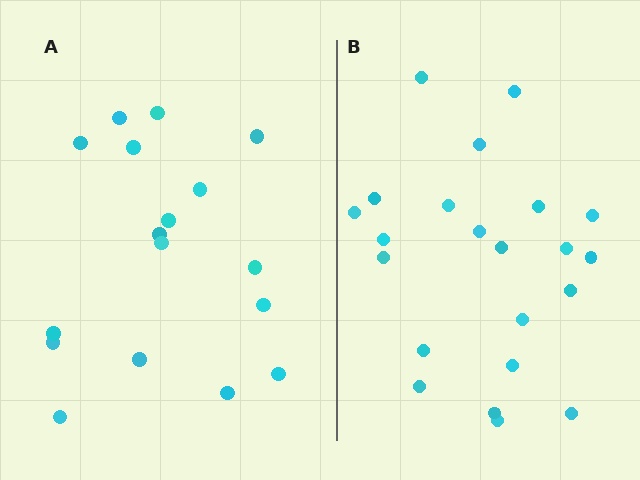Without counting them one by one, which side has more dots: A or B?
Region B (the right region) has more dots.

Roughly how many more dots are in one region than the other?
Region B has about 5 more dots than region A.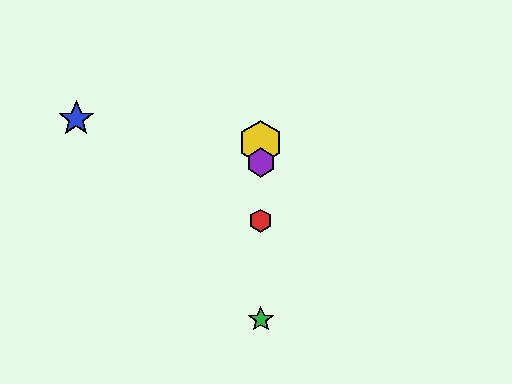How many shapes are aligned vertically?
4 shapes (the red hexagon, the green star, the yellow hexagon, the purple hexagon) are aligned vertically.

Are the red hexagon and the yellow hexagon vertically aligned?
Yes, both are at x≈261.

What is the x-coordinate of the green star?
The green star is at x≈261.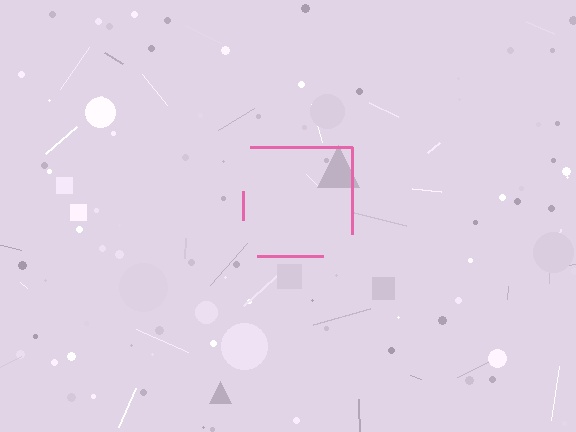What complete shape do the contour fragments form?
The contour fragments form a square.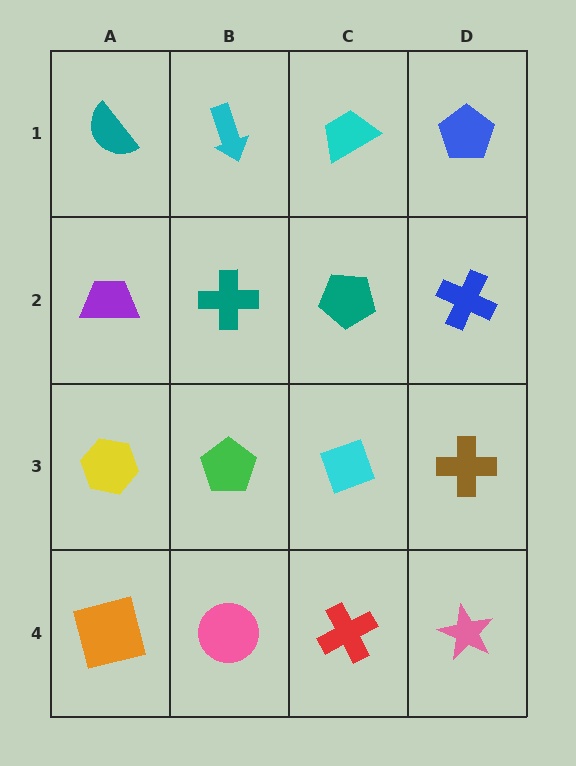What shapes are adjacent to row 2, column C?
A cyan trapezoid (row 1, column C), a cyan diamond (row 3, column C), a teal cross (row 2, column B), a blue cross (row 2, column D).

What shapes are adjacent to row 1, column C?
A teal pentagon (row 2, column C), a cyan arrow (row 1, column B), a blue pentagon (row 1, column D).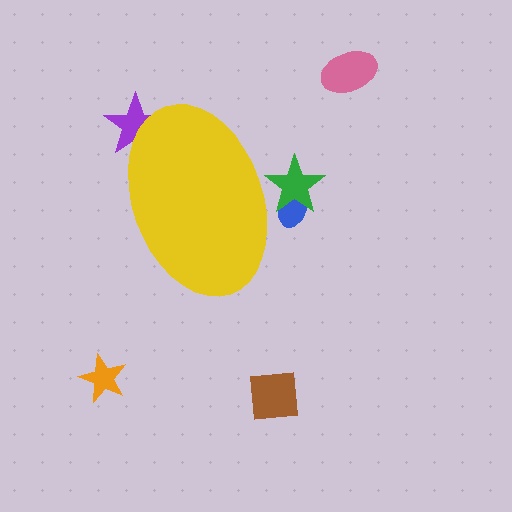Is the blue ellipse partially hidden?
Yes, the blue ellipse is partially hidden behind the yellow ellipse.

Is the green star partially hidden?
Yes, the green star is partially hidden behind the yellow ellipse.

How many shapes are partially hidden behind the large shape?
3 shapes are partially hidden.